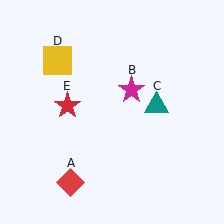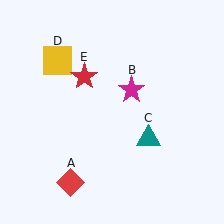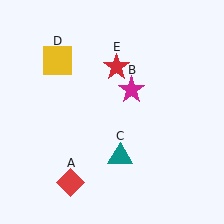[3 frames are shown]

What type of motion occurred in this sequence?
The teal triangle (object C), red star (object E) rotated clockwise around the center of the scene.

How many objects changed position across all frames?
2 objects changed position: teal triangle (object C), red star (object E).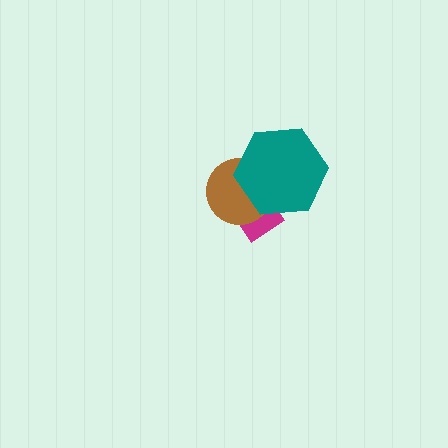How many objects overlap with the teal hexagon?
2 objects overlap with the teal hexagon.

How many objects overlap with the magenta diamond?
2 objects overlap with the magenta diamond.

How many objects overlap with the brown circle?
2 objects overlap with the brown circle.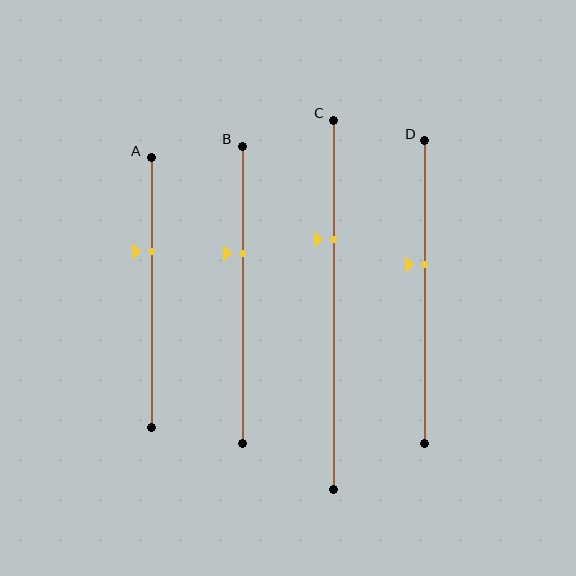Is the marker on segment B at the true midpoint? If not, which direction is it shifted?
No, the marker on segment B is shifted upward by about 14% of the segment length.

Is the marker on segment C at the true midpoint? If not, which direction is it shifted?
No, the marker on segment C is shifted upward by about 18% of the segment length.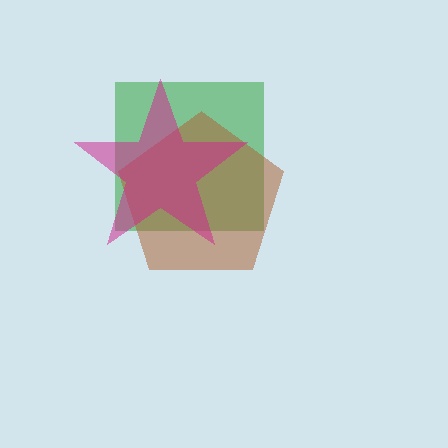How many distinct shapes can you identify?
There are 3 distinct shapes: a green square, a brown pentagon, a magenta star.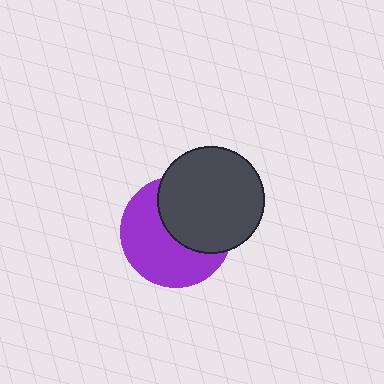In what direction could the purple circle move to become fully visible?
The purple circle could move toward the lower-left. That would shift it out from behind the dark gray circle entirely.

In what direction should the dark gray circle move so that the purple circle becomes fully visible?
The dark gray circle should move toward the upper-right. That is the shortest direction to clear the overlap and leave the purple circle fully visible.